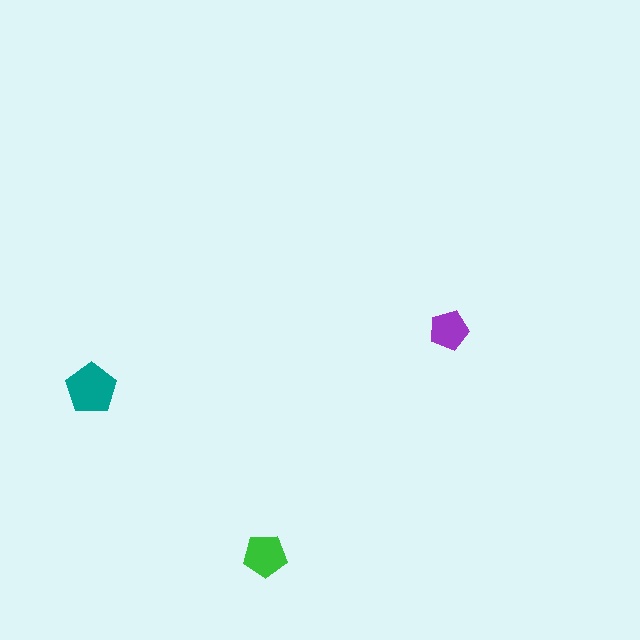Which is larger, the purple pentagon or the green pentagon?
The green one.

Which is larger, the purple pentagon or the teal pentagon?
The teal one.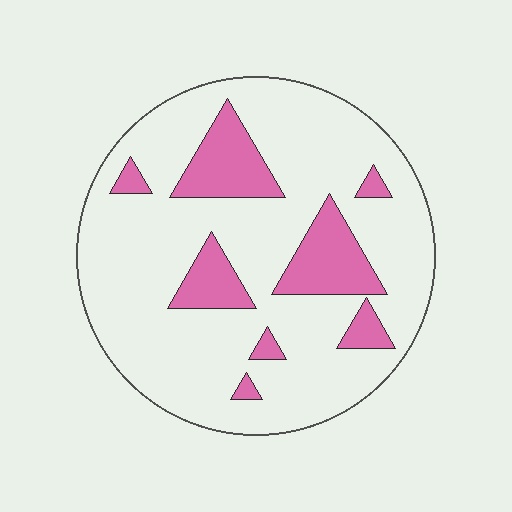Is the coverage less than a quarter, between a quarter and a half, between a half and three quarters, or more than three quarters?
Less than a quarter.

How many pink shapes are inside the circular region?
8.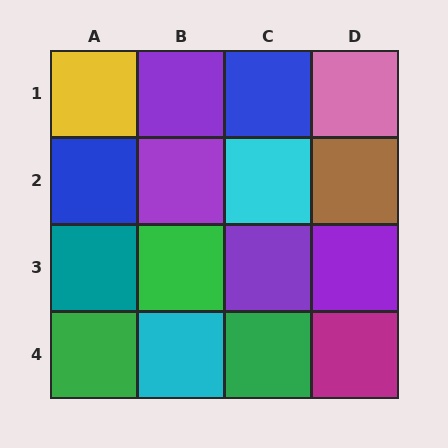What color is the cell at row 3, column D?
Purple.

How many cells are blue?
2 cells are blue.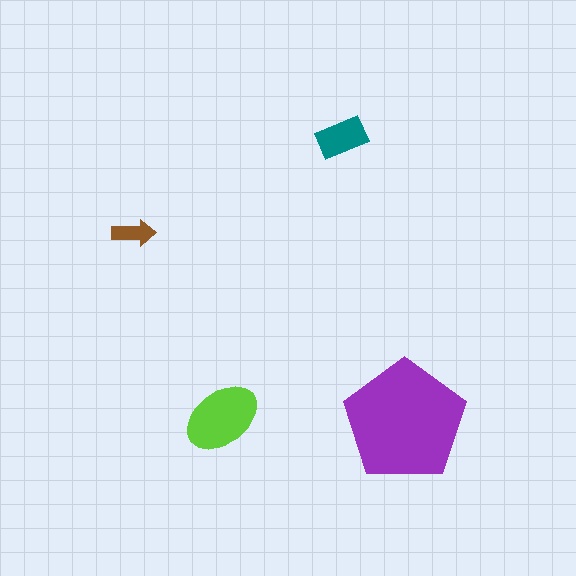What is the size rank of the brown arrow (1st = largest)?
4th.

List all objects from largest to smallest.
The purple pentagon, the lime ellipse, the teal rectangle, the brown arrow.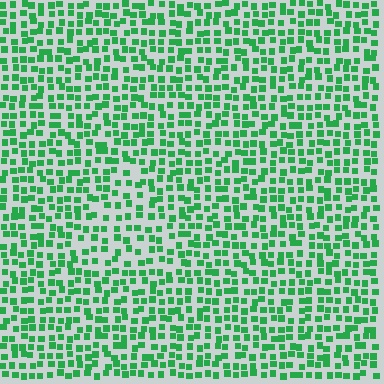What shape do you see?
I see a triangle.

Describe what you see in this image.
The image contains small green elements arranged at two different densities. A triangle-shaped region is visible where the elements are less densely packed than the surrounding area.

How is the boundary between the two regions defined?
The boundary is defined by a change in element density (approximately 1.4x ratio). All elements are the same color, size, and shape.